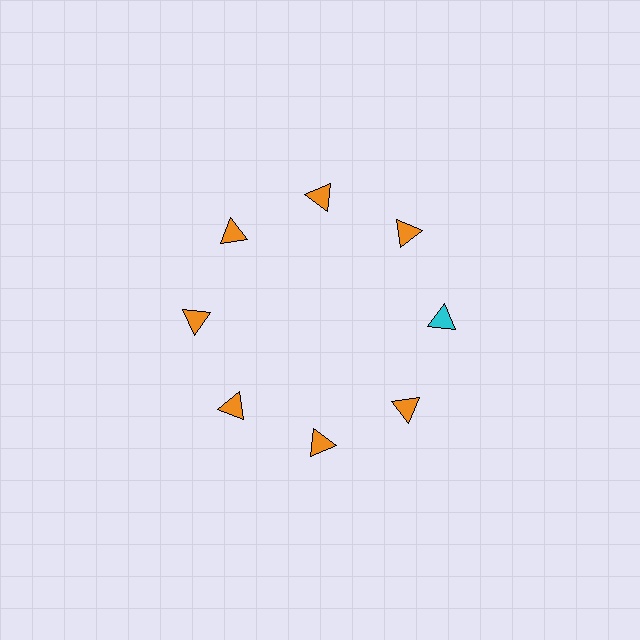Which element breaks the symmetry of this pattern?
The cyan triangle at roughly the 3 o'clock position breaks the symmetry. All other shapes are orange triangles.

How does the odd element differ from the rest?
It has a different color: cyan instead of orange.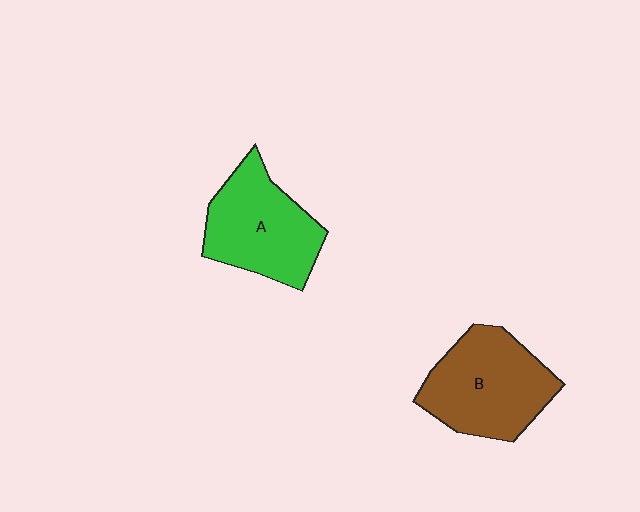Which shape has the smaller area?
Shape A (green).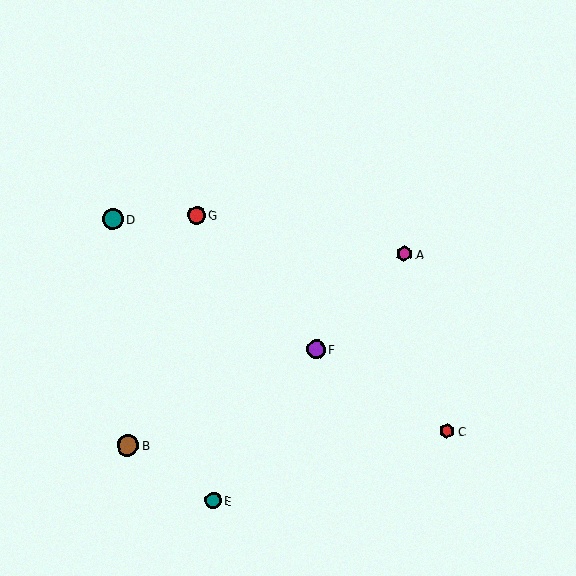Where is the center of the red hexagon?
The center of the red hexagon is at (447, 431).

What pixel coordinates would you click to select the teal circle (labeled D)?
Click at (113, 219) to select the teal circle D.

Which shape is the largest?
The brown circle (labeled B) is the largest.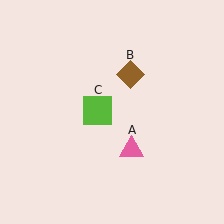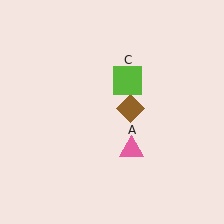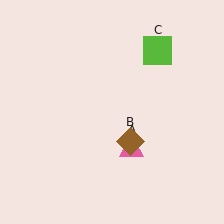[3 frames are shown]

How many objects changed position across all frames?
2 objects changed position: brown diamond (object B), lime square (object C).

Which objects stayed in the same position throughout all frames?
Pink triangle (object A) remained stationary.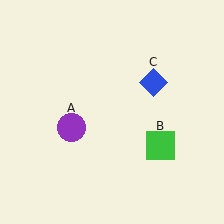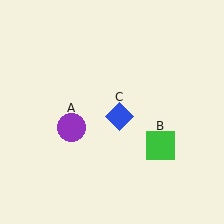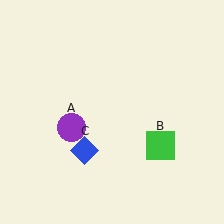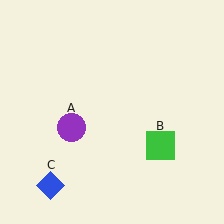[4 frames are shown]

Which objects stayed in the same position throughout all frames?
Purple circle (object A) and green square (object B) remained stationary.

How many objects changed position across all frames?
1 object changed position: blue diamond (object C).